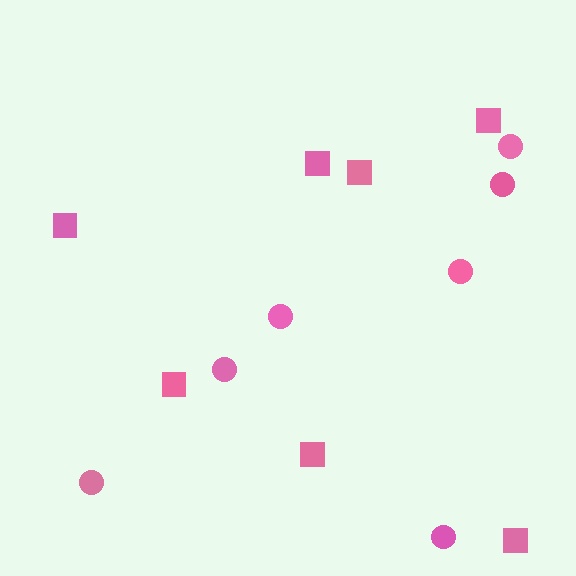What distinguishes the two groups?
There are 2 groups: one group of squares (7) and one group of circles (7).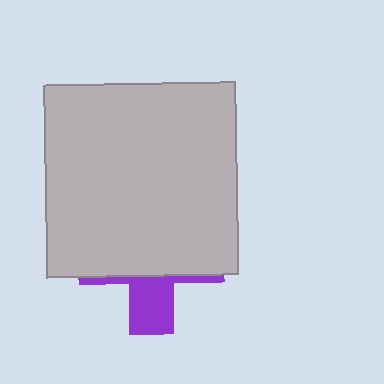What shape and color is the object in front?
The object in front is a light gray square.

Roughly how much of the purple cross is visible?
A small part of it is visible (roughly 31%).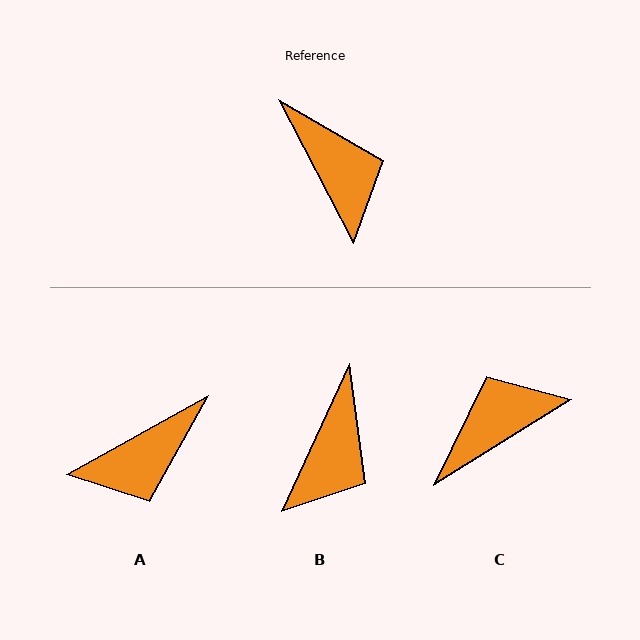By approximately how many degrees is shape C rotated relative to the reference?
Approximately 94 degrees counter-clockwise.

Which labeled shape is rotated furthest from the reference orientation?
C, about 94 degrees away.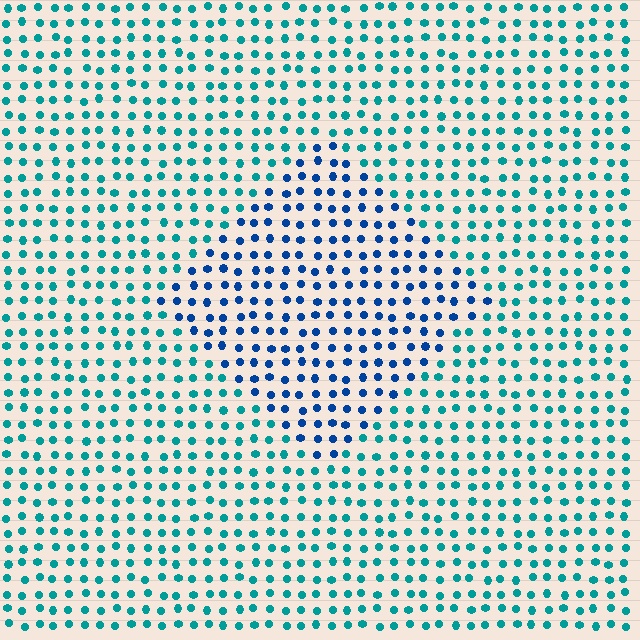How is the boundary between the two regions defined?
The boundary is defined purely by a slight shift in hue (about 36 degrees). Spacing, size, and orientation are identical on both sides.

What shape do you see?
I see a diamond.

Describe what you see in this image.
The image is filled with small teal elements in a uniform arrangement. A diamond-shaped region is visible where the elements are tinted to a slightly different hue, forming a subtle color boundary.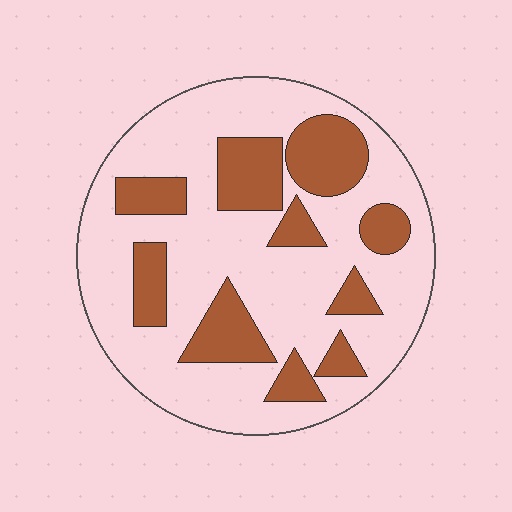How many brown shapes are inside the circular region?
10.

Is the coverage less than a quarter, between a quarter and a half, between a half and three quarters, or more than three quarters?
Between a quarter and a half.